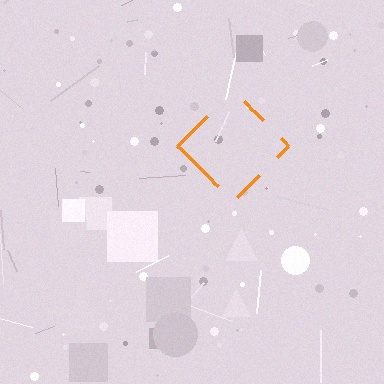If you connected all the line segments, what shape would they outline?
They would outline a diamond.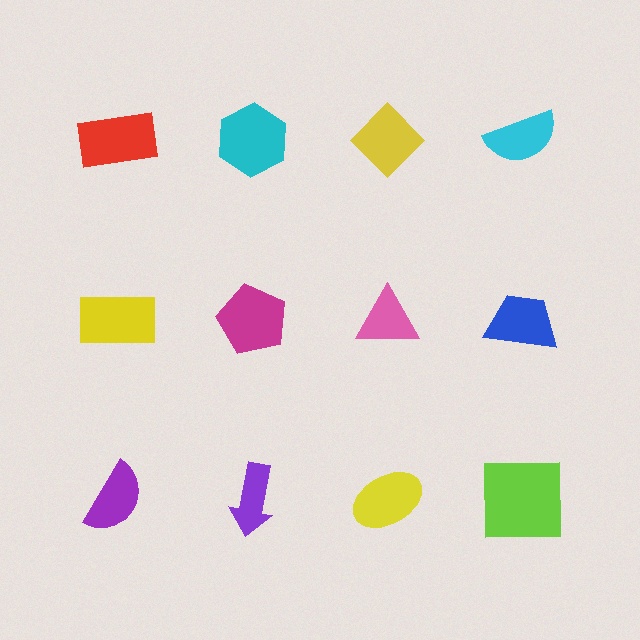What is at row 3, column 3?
A yellow ellipse.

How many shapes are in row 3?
4 shapes.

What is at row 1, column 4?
A cyan semicircle.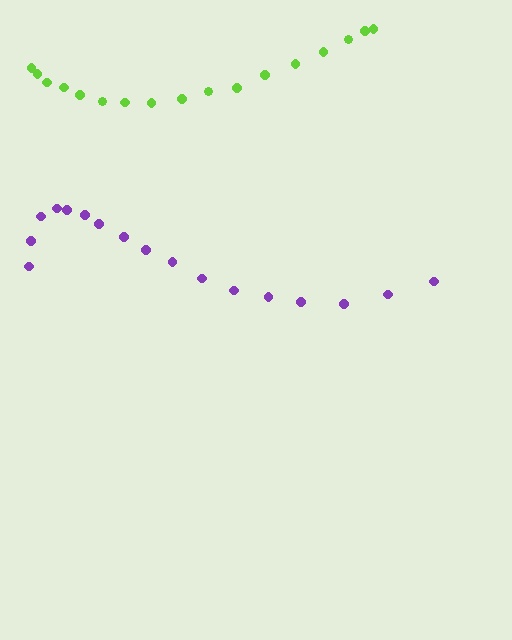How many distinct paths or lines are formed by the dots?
There are 2 distinct paths.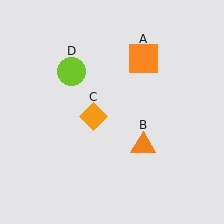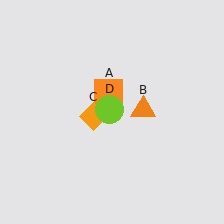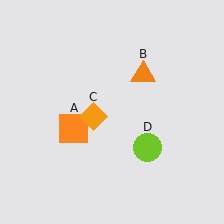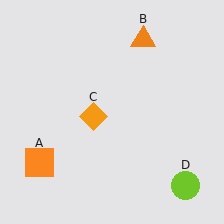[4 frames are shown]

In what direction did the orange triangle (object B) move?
The orange triangle (object B) moved up.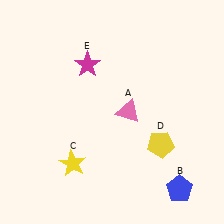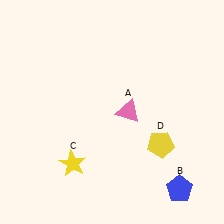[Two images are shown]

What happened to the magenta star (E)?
The magenta star (E) was removed in Image 2. It was in the top-left area of Image 1.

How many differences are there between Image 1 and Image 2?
There is 1 difference between the two images.